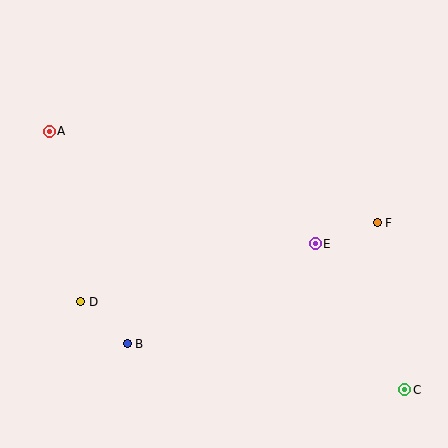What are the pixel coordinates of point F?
Point F is at (377, 223).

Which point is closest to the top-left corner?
Point A is closest to the top-left corner.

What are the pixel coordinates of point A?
Point A is at (49, 131).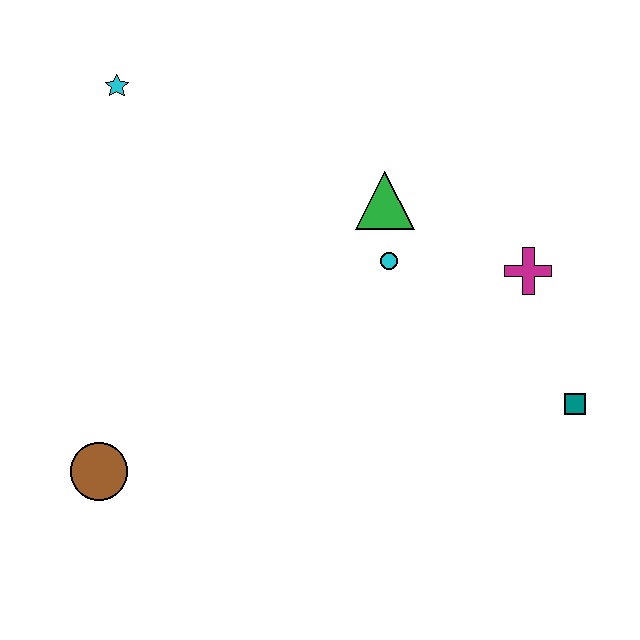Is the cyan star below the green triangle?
No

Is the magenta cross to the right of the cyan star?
Yes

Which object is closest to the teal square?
The magenta cross is closest to the teal square.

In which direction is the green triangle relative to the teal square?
The green triangle is above the teal square.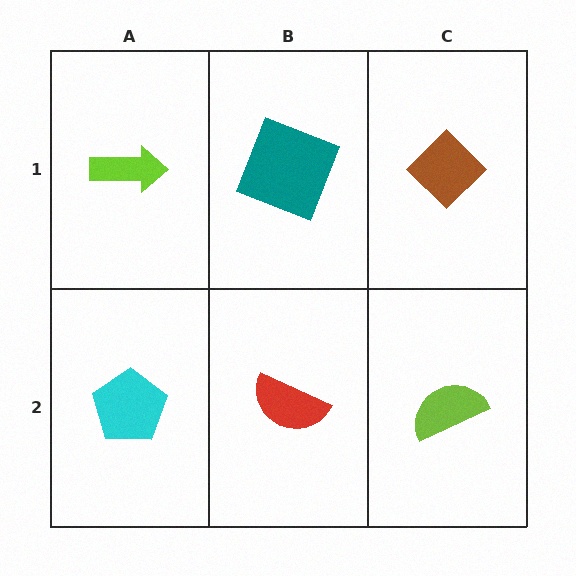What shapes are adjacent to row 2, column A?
A lime arrow (row 1, column A), a red semicircle (row 2, column B).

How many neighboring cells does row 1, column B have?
3.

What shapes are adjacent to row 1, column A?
A cyan pentagon (row 2, column A), a teal square (row 1, column B).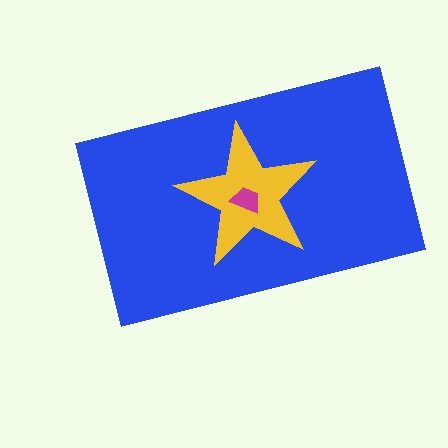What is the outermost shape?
The blue rectangle.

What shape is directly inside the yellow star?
The magenta trapezoid.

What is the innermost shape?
The magenta trapezoid.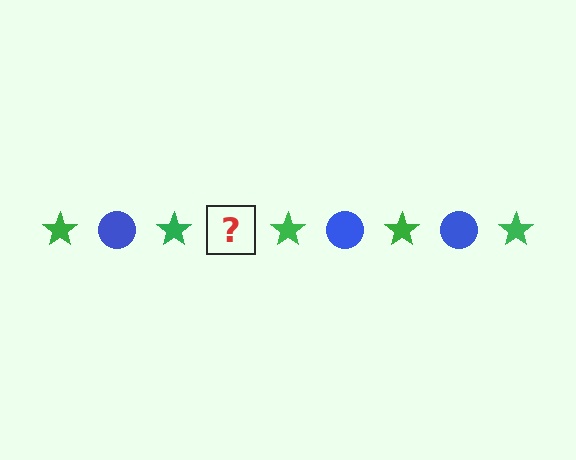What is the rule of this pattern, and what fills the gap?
The rule is that the pattern alternates between green star and blue circle. The gap should be filled with a blue circle.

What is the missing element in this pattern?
The missing element is a blue circle.